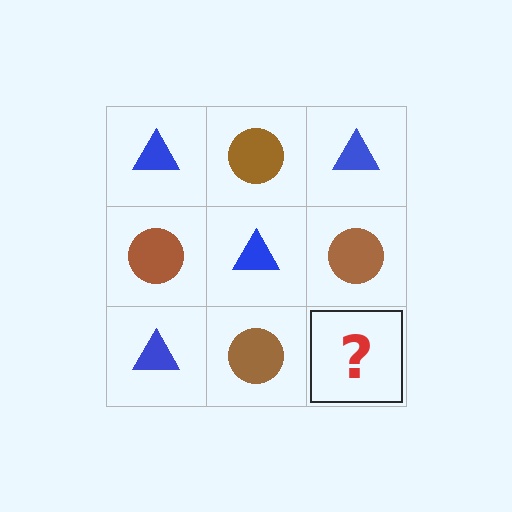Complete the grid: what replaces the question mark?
The question mark should be replaced with a blue triangle.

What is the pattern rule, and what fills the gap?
The rule is that it alternates blue triangle and brown circle in a checkerboard pattern. The gap should be filled with a blue triangle.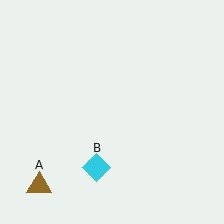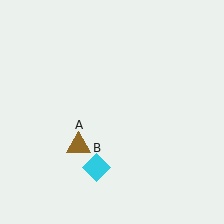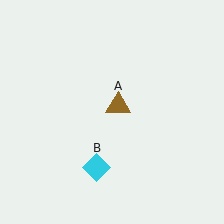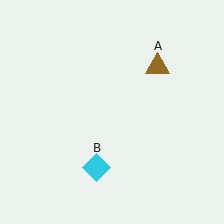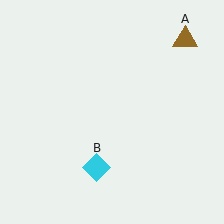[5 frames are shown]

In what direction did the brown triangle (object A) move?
The brown triangle (object A) moved up and to the right.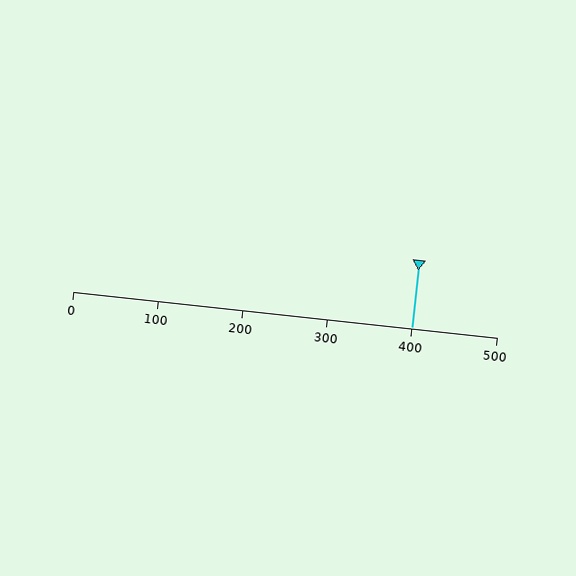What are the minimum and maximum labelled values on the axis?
The axis runs from 0 to 500.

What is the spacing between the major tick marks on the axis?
The major ticks are spaced 100 apart.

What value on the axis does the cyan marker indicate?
The marker indicates approximately 400.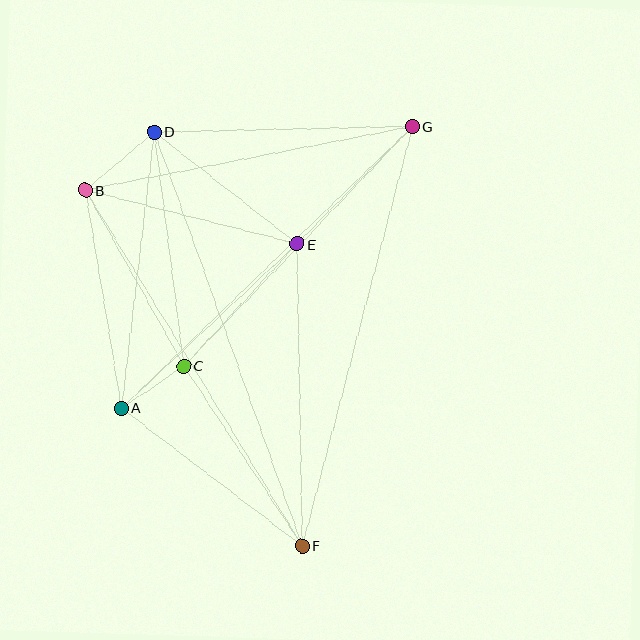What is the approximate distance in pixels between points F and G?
The distance between F and G is approximately 433 pixels.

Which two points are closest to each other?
Points A and C are closest to each other.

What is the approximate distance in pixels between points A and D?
The distance between A and D is approximately 278 pixels.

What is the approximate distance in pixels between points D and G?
The distance between D and G is approximately 259 pixels.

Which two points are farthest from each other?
Points D and F are farthest from each other.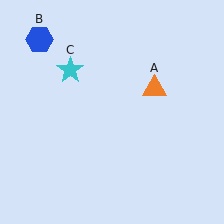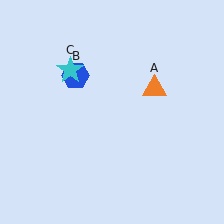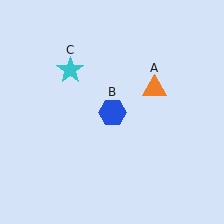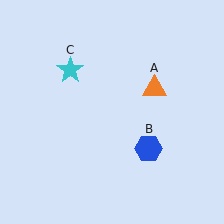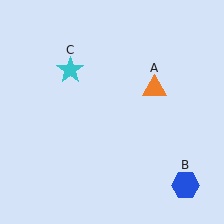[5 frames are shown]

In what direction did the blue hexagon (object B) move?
The blue hexagon (object B) moved down and to the right.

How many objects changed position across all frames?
1 object changed position: blue hexagon (object B).